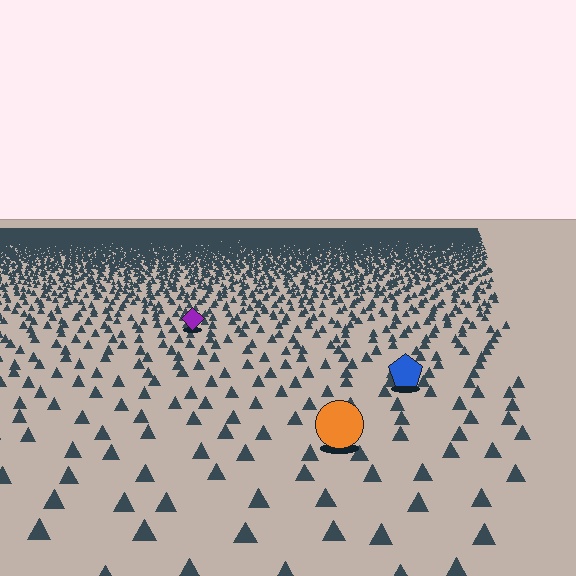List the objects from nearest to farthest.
From nearest to farthest: the orange circle, the blue pentagon, the purple diamond.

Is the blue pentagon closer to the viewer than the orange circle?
No. The orange circle is closer — you can tell from the texture gradient: the ground texture is coarser near it.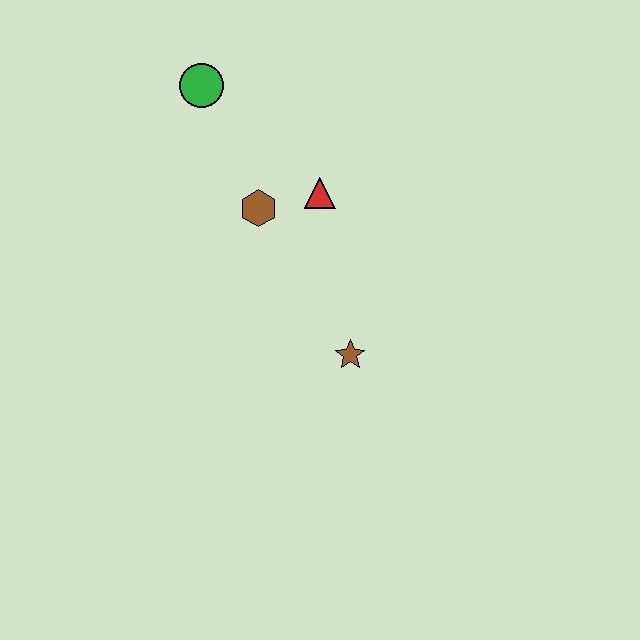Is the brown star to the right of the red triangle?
Yes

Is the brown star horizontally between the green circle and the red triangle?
No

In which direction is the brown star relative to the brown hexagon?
The brown star is below the brown hexagon.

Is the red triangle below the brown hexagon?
No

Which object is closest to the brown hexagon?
The red triangle is closest to the brown hexagon.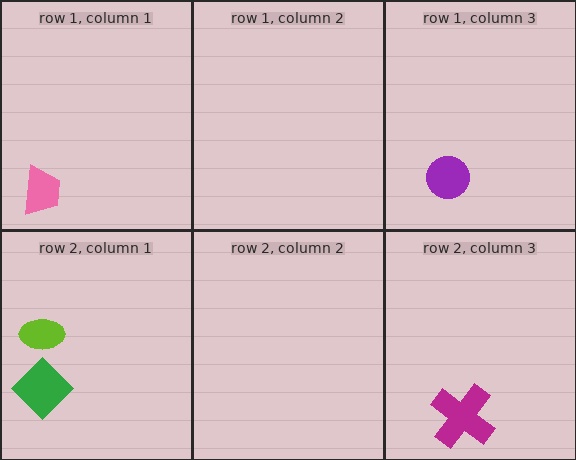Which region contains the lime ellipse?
The row 2, column 1 region.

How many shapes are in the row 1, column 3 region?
1.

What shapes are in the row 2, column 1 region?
The lime ellipse, the green diamond.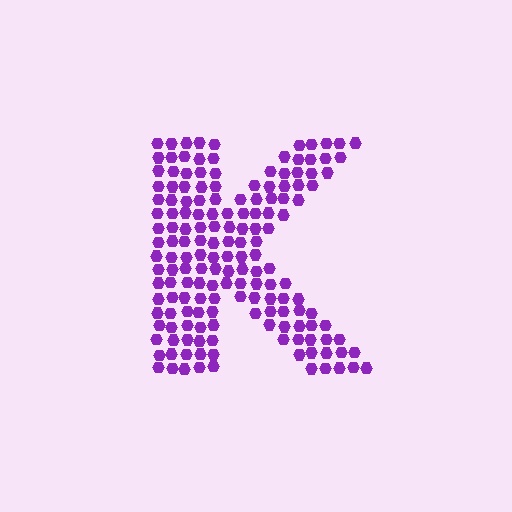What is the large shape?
The large shape is the letter K.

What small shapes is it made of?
It is made of small hexagons.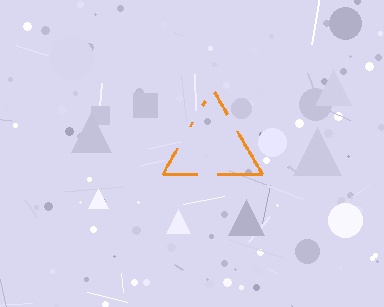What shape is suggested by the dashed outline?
The dashed outline suggests a triangle.